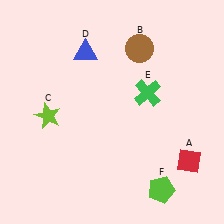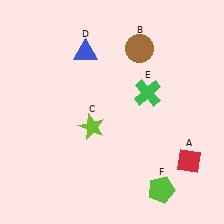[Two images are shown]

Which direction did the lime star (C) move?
The lime star (C) moved right.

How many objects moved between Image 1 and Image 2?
1 object moved between the two images.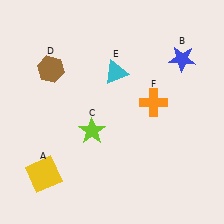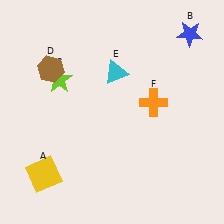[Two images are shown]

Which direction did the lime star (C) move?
The lime star (C) moved up.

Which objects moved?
The objects that moved are: the blue star (B), the lime star (C).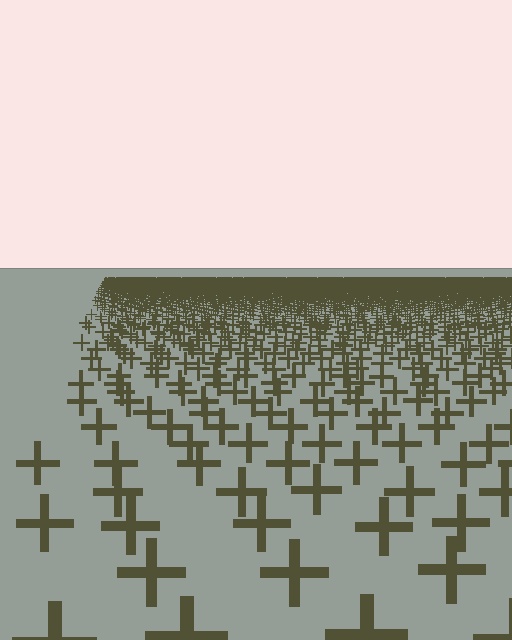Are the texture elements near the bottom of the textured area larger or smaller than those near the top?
Larger. Near the bottom, elements are closer to the viewer and appear at a bigger on-screen size.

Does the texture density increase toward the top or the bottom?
Density increases toward the top.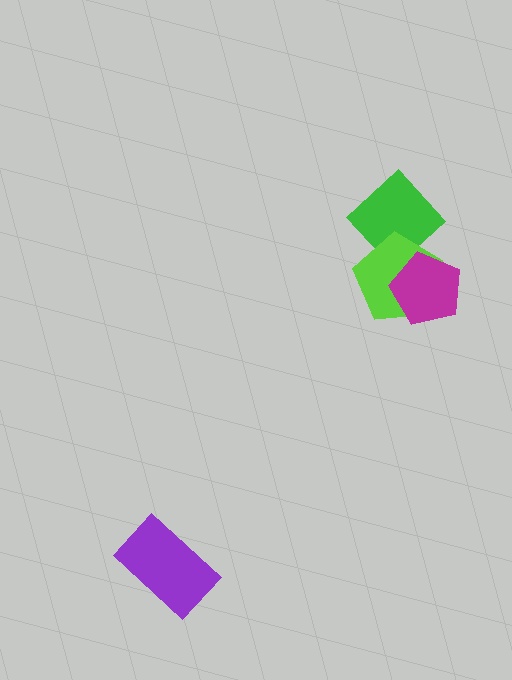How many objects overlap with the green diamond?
2 objects overlap with the green diamond.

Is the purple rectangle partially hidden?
No, no other shape covers it.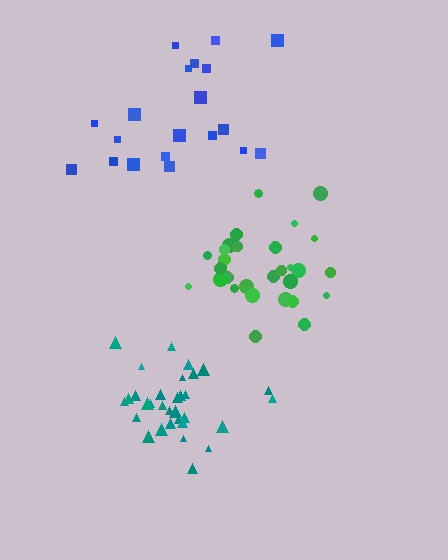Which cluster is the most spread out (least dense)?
Blue.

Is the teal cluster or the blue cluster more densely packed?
Teal.